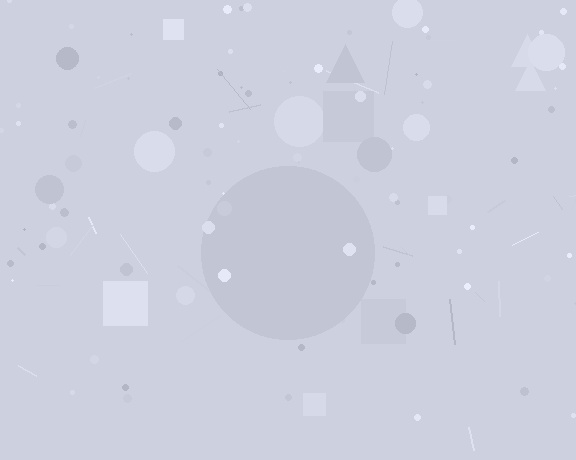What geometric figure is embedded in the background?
A circle is embedded in the background.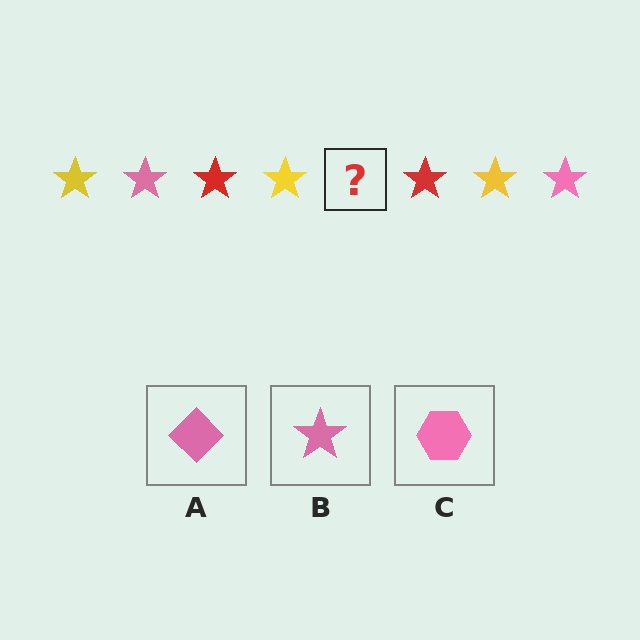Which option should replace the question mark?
Option B.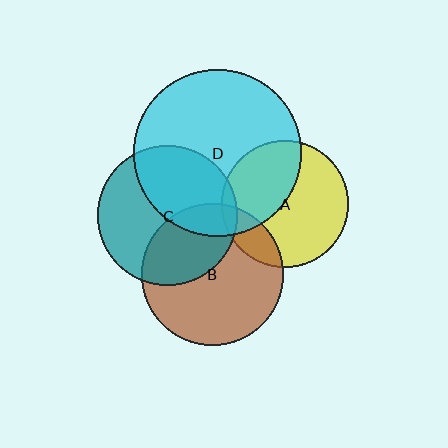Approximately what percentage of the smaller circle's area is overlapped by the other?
Approximately 40%.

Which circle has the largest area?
Circle D (cyan).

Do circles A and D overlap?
Yes.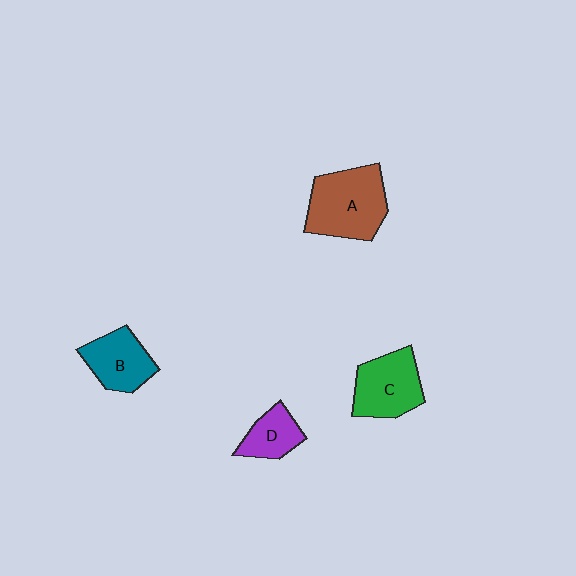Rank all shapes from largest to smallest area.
From largest to smallest: A (brown), C (green), B (teal), D (purple).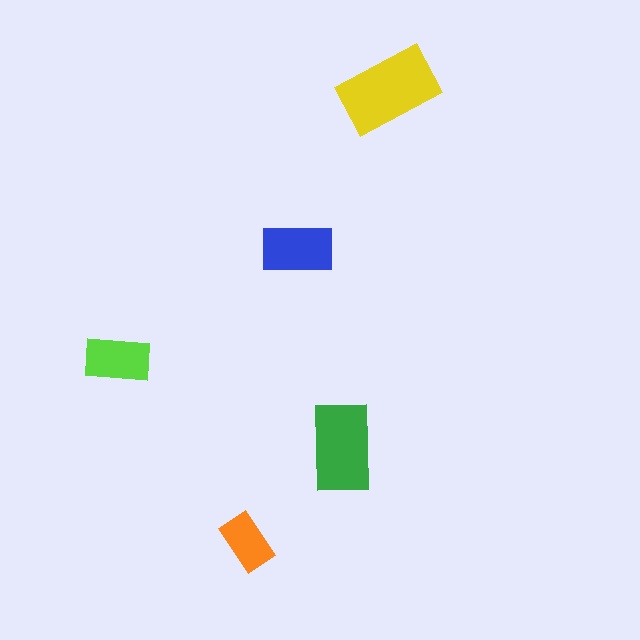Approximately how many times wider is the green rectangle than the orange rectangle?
About 1.5 times wider.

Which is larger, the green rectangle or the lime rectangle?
The green one.